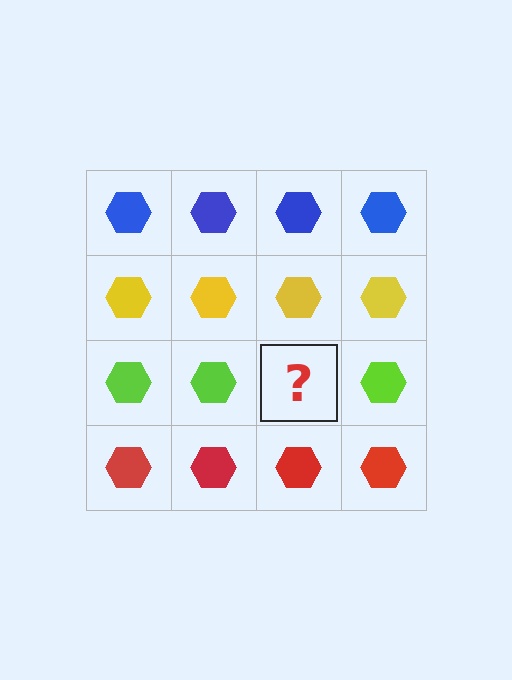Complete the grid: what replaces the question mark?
The question mark should be replaced with a lime hexagon.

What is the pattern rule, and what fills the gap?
The rule is that each row has a consistent color. The gap should be filled with a lime hexagon.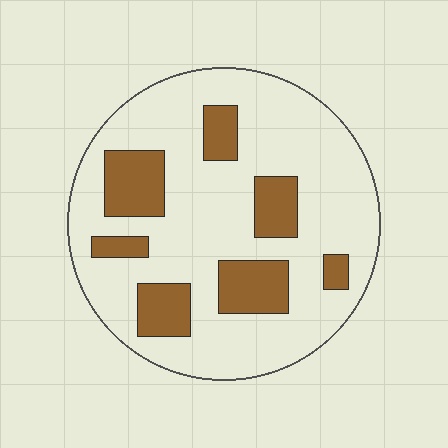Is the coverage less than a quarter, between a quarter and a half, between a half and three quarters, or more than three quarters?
Less than a quarter.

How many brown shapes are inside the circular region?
7.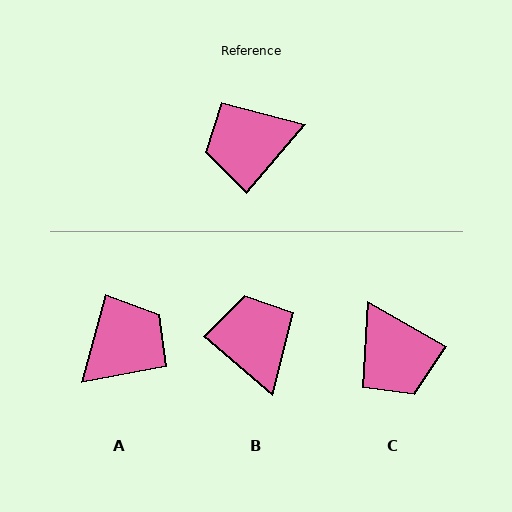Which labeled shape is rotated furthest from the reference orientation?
A, about 155 degrees away.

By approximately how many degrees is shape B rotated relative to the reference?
Approximately 90 degrees clockwise.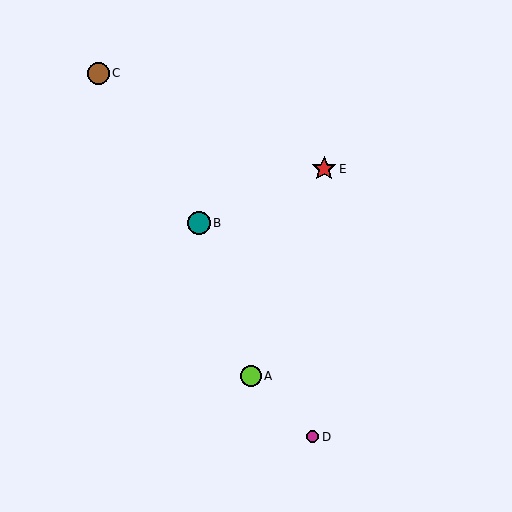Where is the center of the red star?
The center of the red star is at (324, 169).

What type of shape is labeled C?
Shape C is a brown circle.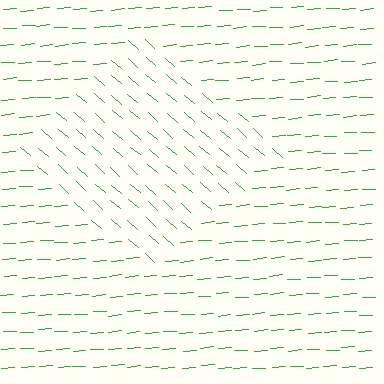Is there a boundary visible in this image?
Yes, there is a texture boundary formed by a change in line orientation.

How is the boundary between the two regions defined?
The boundary is defined purely by a change in line orientation (approximately 45 degrees difference). All lines are the same color and thickness.